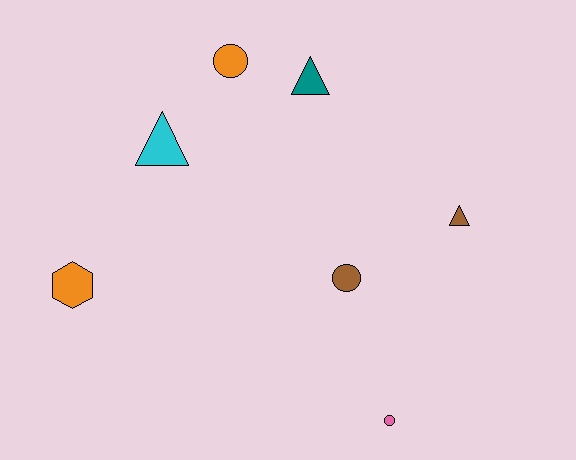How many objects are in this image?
There are 7 objects.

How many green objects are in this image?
There are no green objects.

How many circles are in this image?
There are 3 circles.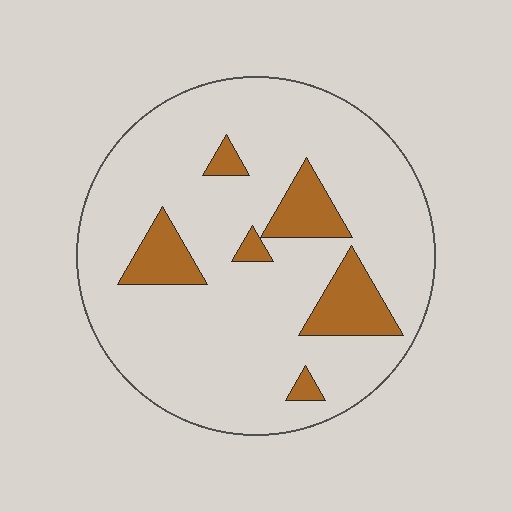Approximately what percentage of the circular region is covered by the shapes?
Approximately 15%.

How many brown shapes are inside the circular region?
6.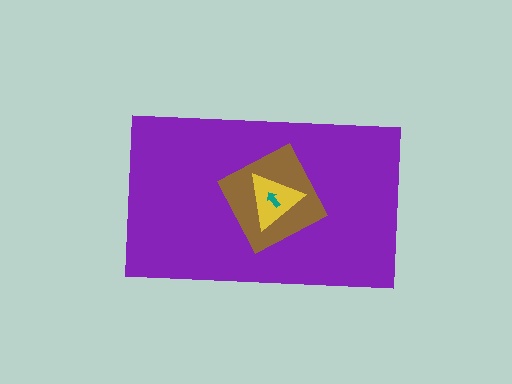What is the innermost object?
The teal arrow.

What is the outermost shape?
The purple rectangle.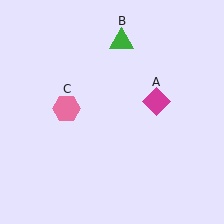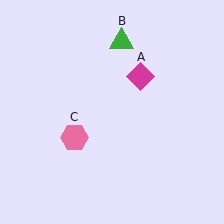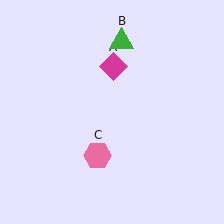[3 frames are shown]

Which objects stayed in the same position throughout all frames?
Green triangle (object B) remained stationary.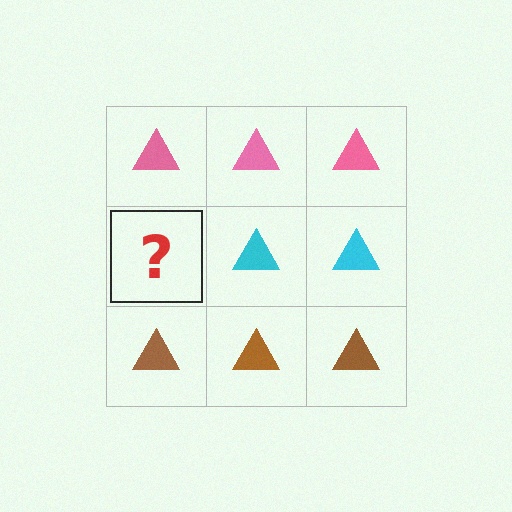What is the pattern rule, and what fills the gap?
The rule is that each row has a consistent color. The gap should be filled with a cyan triangle.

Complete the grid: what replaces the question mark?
The question mark should be replaced with a cyan triangle.